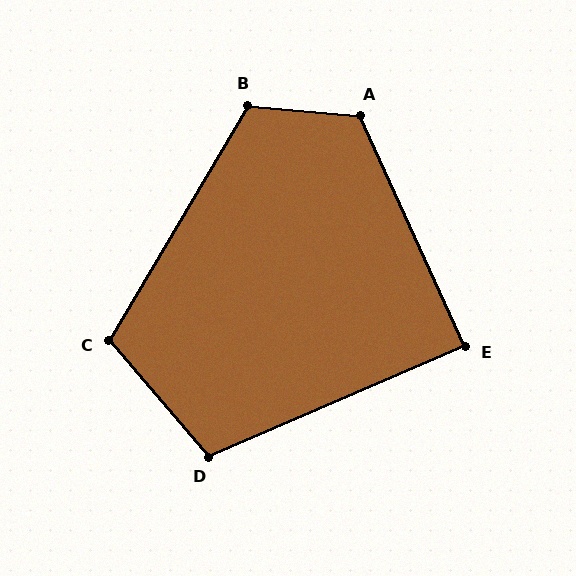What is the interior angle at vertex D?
Approximately 107 degrees (obtuse).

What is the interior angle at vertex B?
Approximately 116 degrees (obtuse).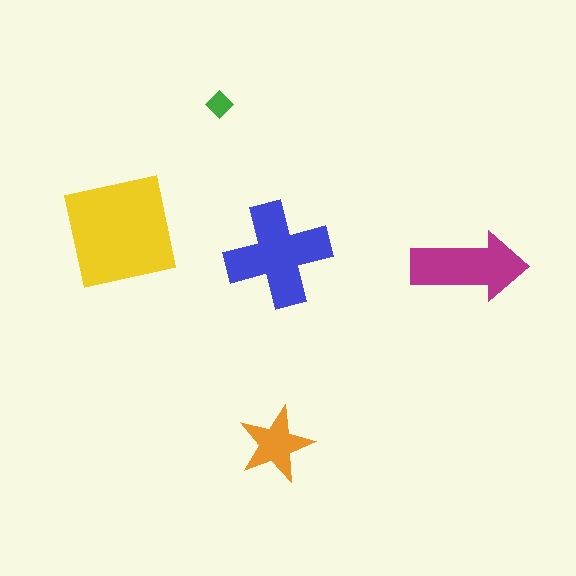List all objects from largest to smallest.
The yellow square, the blue cross, the magenta arrow, the orange star, the green diamond.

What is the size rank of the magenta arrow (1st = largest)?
3rd.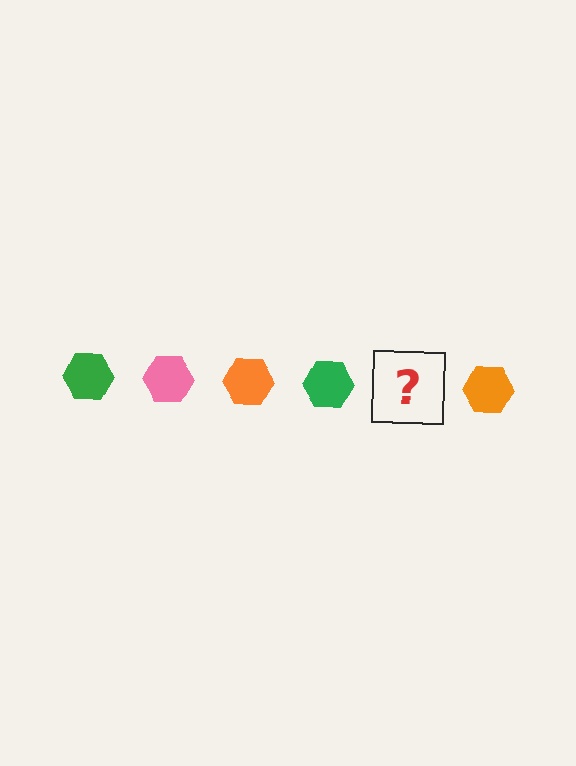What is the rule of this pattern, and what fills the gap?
The rule is that the pattern cycles through green, pink, orange hexagons. The gap should be filled with a pink hexagon.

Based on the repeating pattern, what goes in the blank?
The blank should be a pink hexagon.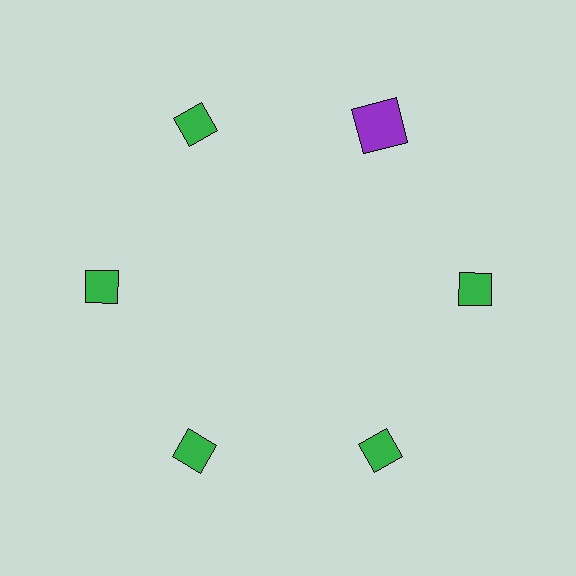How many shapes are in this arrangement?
There are 6 shapes arranged in a ring pattern.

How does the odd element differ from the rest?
It differs in both color (purple instead of green) and shape (square instead of diamond).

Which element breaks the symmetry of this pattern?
The purple square at roughly the 1 o'clock position breaks the symmetry. All other shapes are green diamonds.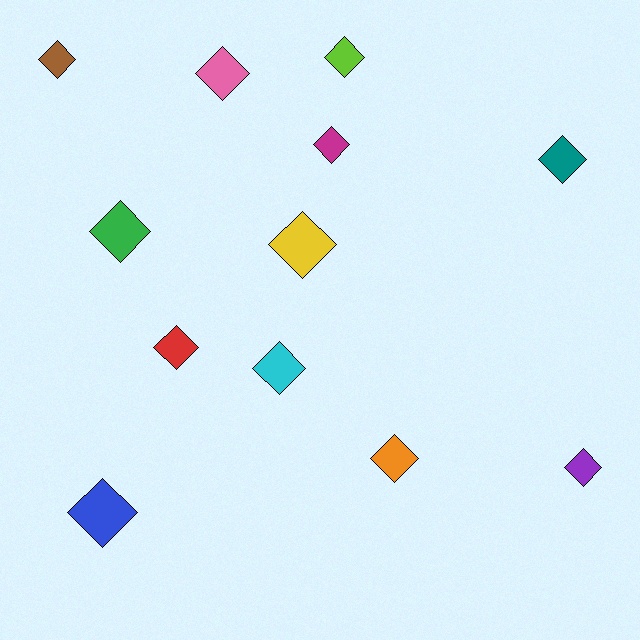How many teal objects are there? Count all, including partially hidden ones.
There is 1 teal object.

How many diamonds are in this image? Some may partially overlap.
There are 12 diamonds.